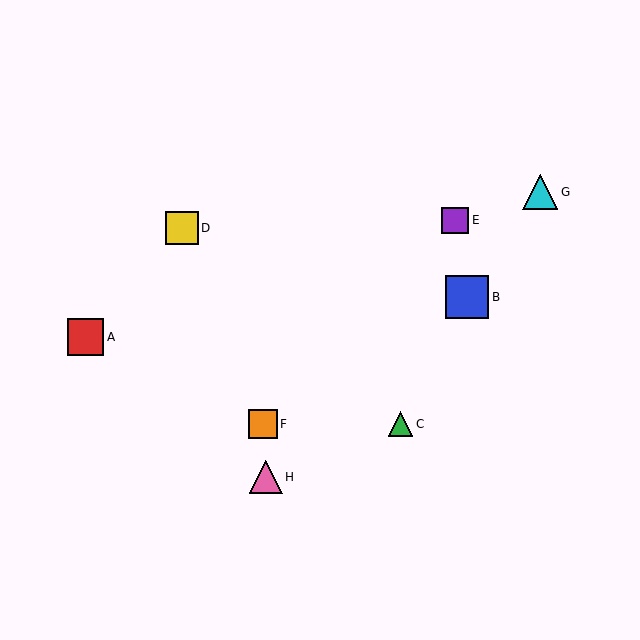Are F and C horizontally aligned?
Yes, both are at y≈424.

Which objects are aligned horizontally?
Objects C, F are aligned horizontally.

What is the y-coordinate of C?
Object C is at y≈424.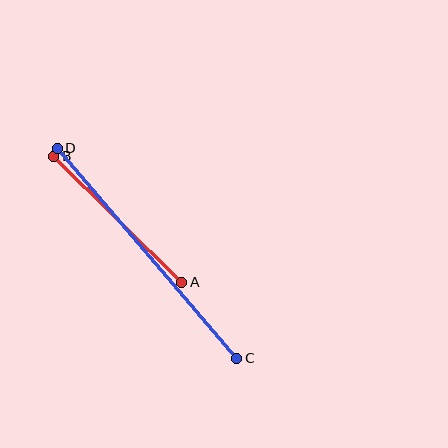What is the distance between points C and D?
The distance is approximately 276 pixels.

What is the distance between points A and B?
The distance is approximately 180 pixels.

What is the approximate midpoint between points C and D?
The midpoint is at approximately (147, 253) pixels.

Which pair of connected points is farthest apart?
Points C and D are farthest apart.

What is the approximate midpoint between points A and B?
The midpoint is at approximately (118, 219) pixels.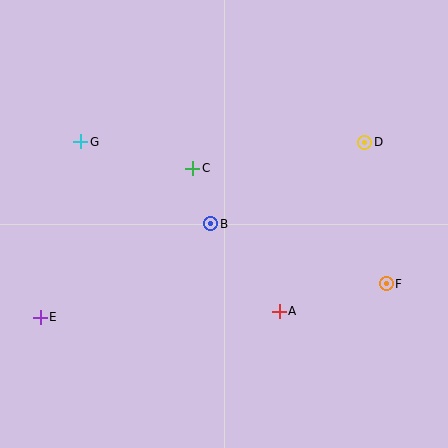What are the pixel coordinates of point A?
Point A is at (279, 311).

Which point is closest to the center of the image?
Point B at (211, 224) is closest to the center.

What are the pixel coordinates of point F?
Point F is at (386, 284).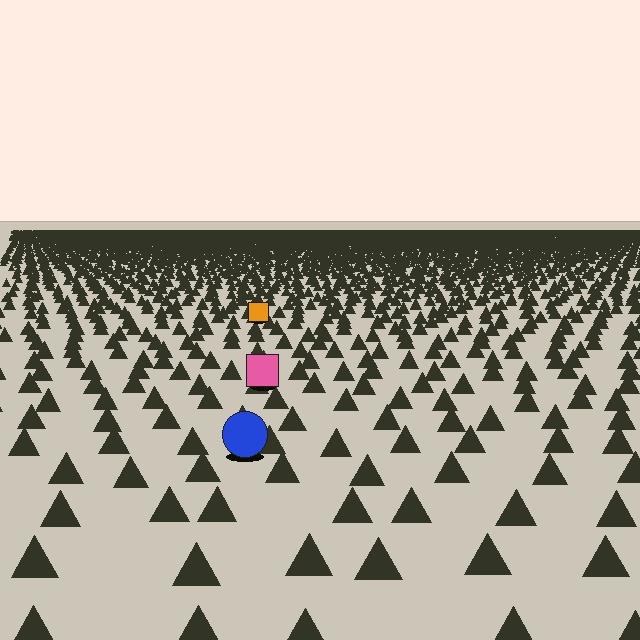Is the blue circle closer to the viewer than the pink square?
Yes. The blue circle is closer — you can tell from the texture gradient: the ground texture is coarser near it.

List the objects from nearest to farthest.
From nearest to farthest: the blue circle, the pink square, the orange square.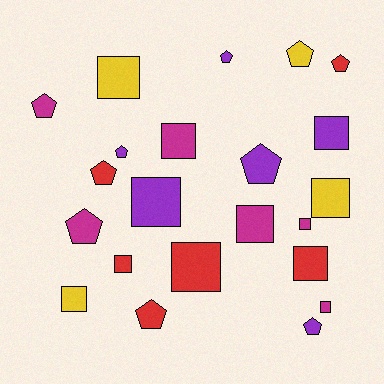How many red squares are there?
There are 3 red squares.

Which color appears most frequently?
Red, with 6 objects.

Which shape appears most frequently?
Square, with 12 objects.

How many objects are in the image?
There are 22 objects.